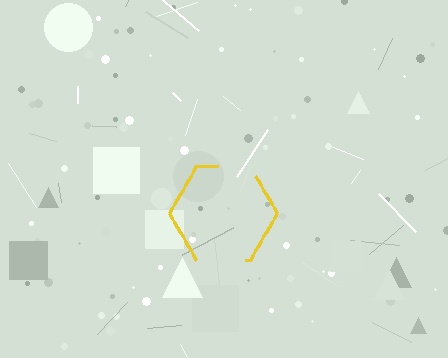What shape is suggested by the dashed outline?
The dashed outline suggests a hexagon.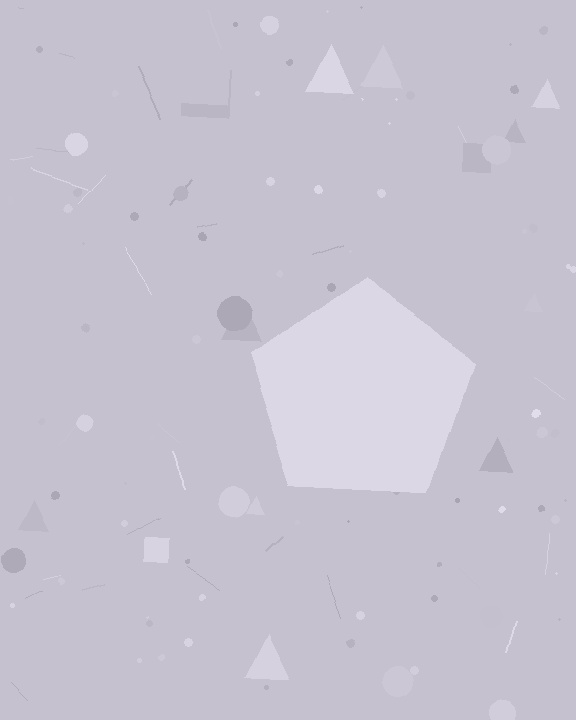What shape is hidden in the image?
A pentagon is hidden in the image.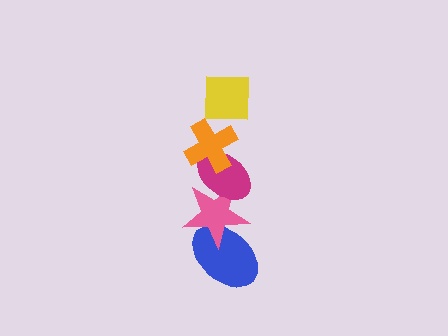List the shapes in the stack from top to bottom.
From top to bottom: the yellow square, the orange cross, the magenta ellipse, the pink star, the blue ellipse.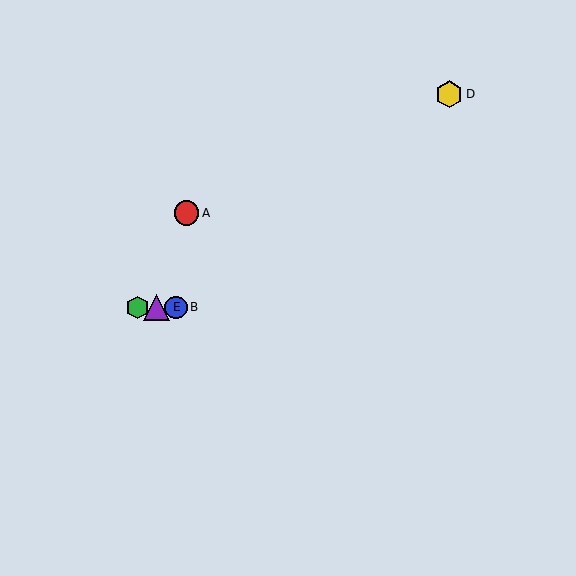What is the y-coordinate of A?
Object A is at y≈213.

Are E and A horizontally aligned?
No, E is at y≈307 and A is at y≈213.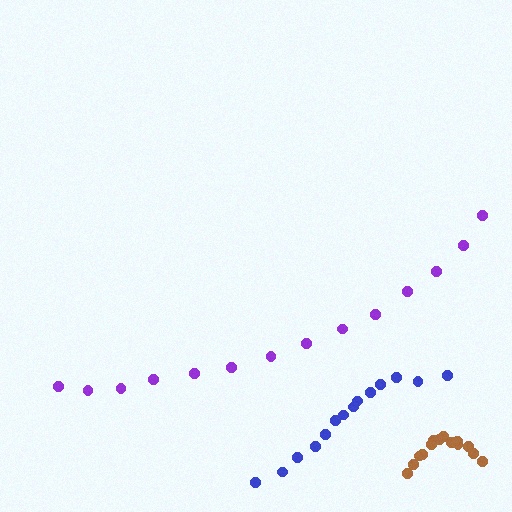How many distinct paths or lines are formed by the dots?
There are 3 distinct paths.